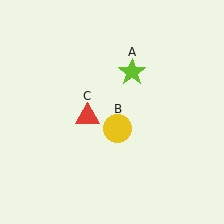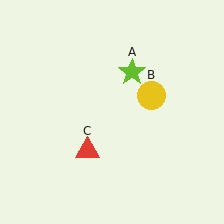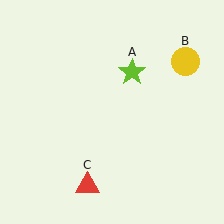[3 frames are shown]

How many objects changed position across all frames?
2 objects changed position: yellow circle (object B), red triangle (object C).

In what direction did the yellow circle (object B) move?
The yellow circle (object B) moved up and to the right.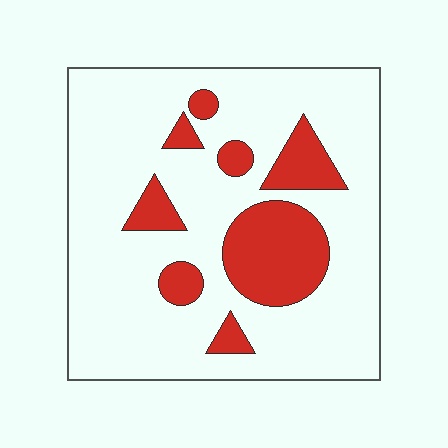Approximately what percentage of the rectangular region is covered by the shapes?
Approximately 20%.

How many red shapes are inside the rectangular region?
8.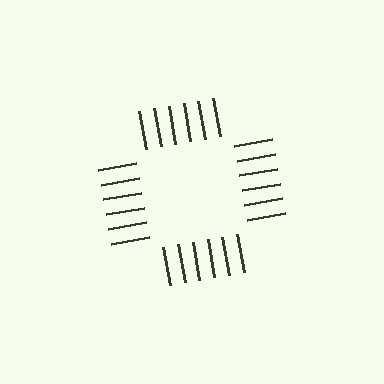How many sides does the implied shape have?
4 sides — the line-ends trace a square.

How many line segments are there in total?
24 — 6 along each of the 4 edges.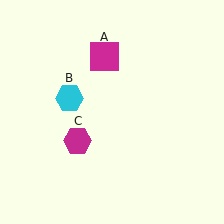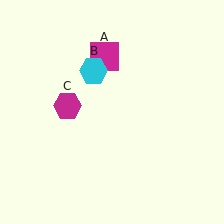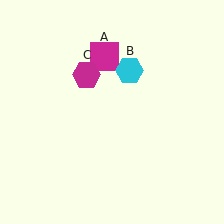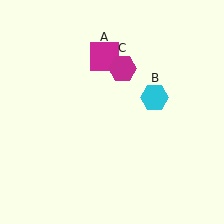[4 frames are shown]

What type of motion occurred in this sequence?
The cyan hexagon (object B), magenta hexagon (object C) rotated clockwise around the center of the scene.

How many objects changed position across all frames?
2 objects changed position: cyan hexagon (object B), magenta hexagon (object C).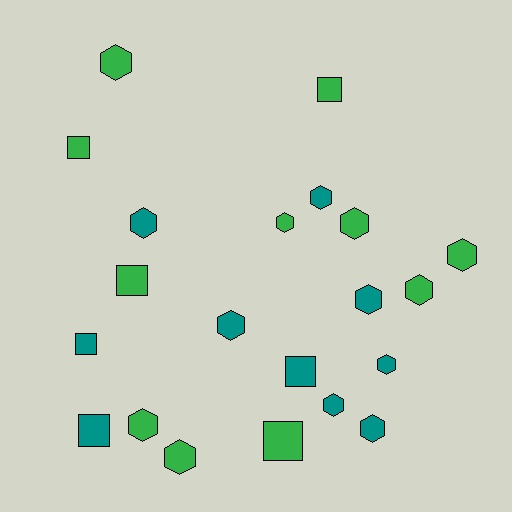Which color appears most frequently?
Green, with 11 objects.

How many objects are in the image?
There are 21 objects.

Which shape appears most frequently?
Hexagon, with 14 objects.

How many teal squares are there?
There are 3 teal squares.